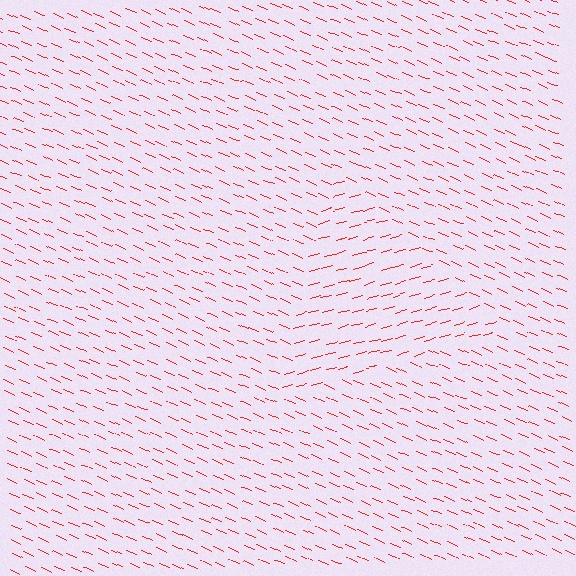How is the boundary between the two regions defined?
The boundary is defined purely by a change in line orientation (approximately 40 degrees difference). All lines are the same color and thickness.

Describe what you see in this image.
The image is filled with small red line segments. A triangle region in the image has lines oriented differently from the surrounding lines, creating a visible texture boundary.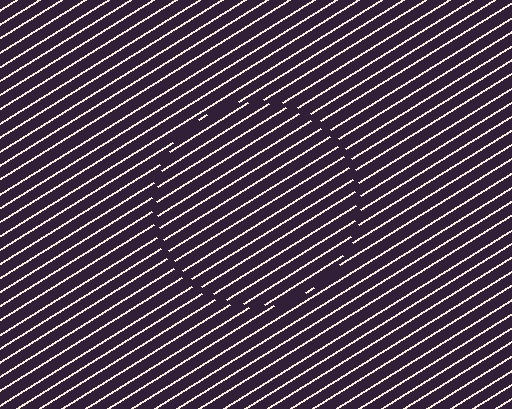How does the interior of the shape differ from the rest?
The interior of the shape contains the same grating, shifted by half a period — the contour is defined by the phase discontinuity where line-ends from the inner and outer gratings abut.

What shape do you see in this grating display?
An illusory circle. The interior of the shape contains the same grating, shifted by half a period — the contour is defined by the phase discontinuity where line-ends from the inner and outer gratings abut.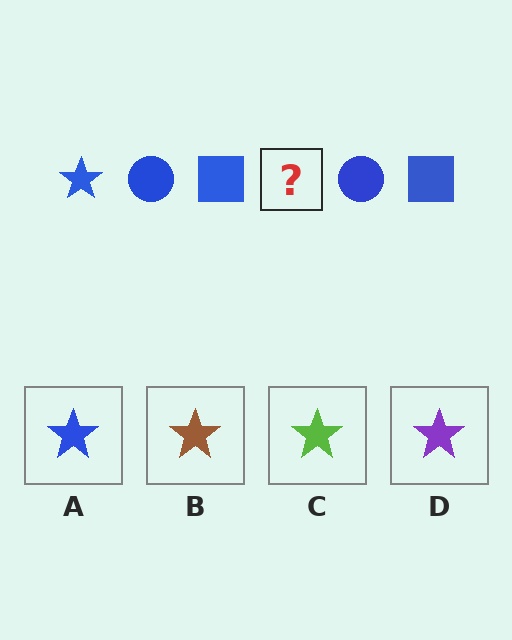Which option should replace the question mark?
Option A.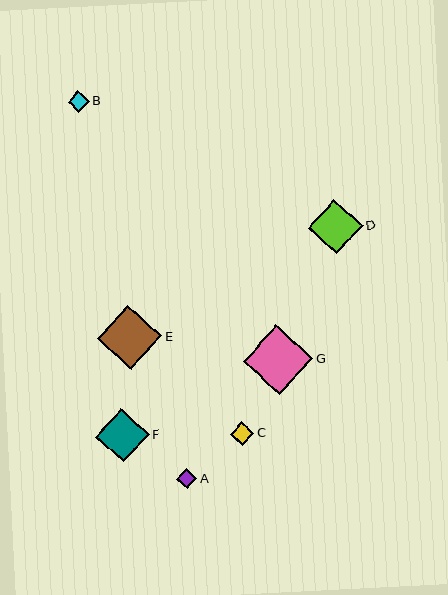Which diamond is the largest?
Diamond G is the largest with a size of approximately 70 pixels.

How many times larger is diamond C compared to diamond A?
Diamond C is approximately 1.2 times the size of diamond A.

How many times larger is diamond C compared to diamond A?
Diamond C is approximately 1.2 times the size of diamond A.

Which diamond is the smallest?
Diamond A is the smallest with a size of approximately 20 pixels.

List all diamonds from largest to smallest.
From largest to smallest: G, E, D, F, C, B, A.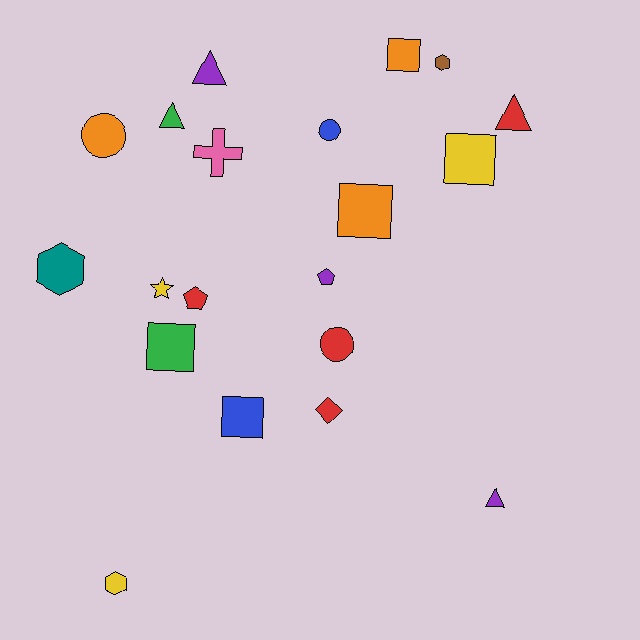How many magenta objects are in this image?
There are no magenta objects.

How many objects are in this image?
There are 20 objects.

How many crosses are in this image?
There is 1 cross.